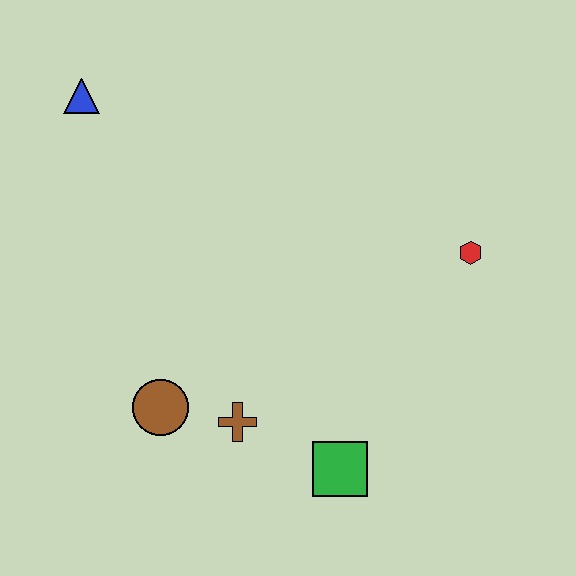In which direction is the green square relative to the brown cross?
The green square is to the right of the brown cross.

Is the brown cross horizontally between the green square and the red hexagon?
No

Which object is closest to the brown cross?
The brown circle is closest to the brown cross.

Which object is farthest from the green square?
The blue triangle is farthest from the green square.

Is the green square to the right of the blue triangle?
Yes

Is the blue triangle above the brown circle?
Yes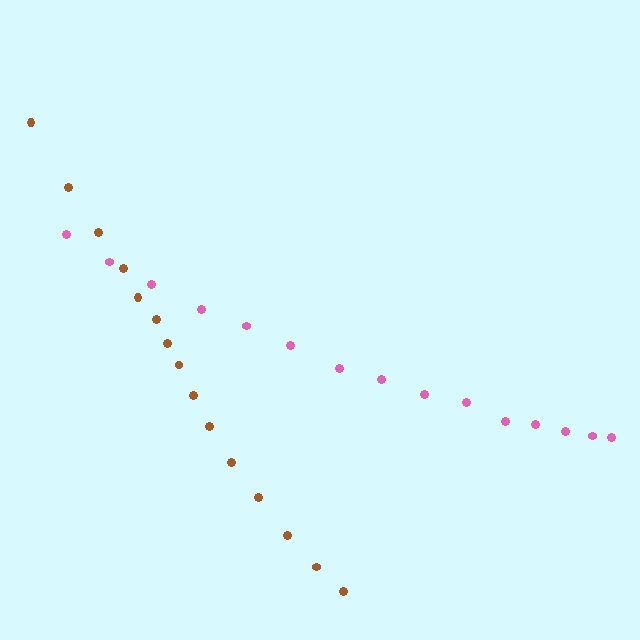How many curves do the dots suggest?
There are 2 distinct paths.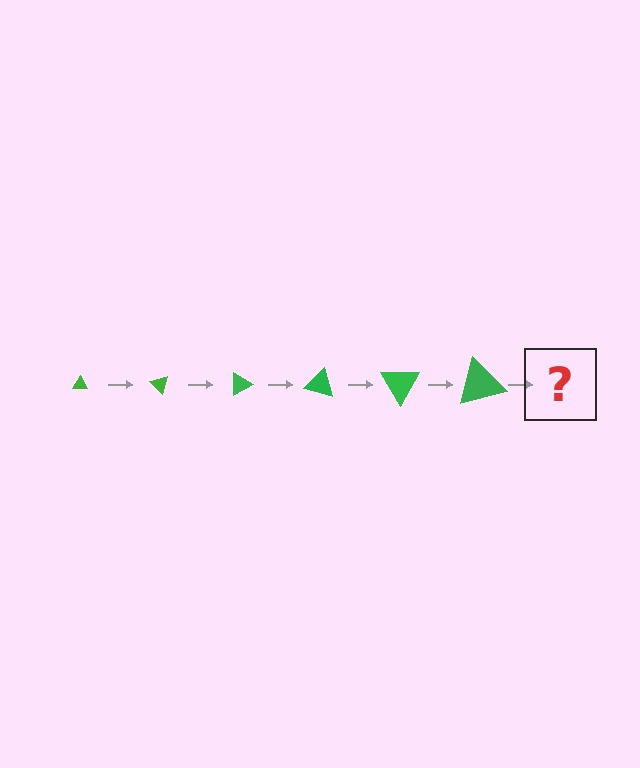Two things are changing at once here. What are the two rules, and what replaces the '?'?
The two rules are that the triangle grows larger each step and it rotates 45 degrees each step. The '?' should be a triangle, larger than the previous one and rotated 270 degrees from the start.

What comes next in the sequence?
The next element should be a triangle, larger than the previous one and rotated 270 degrees from the start.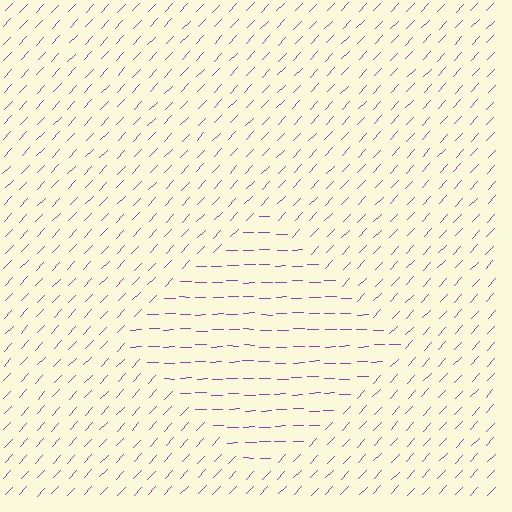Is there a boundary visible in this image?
Yes, there is a texture boundary formed by a change in line orientation.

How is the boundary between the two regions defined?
The boundary is defined purely by a change in line orientation (approximately 45 degrees difference). All lines are the same color and thickness.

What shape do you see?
I see a diamond.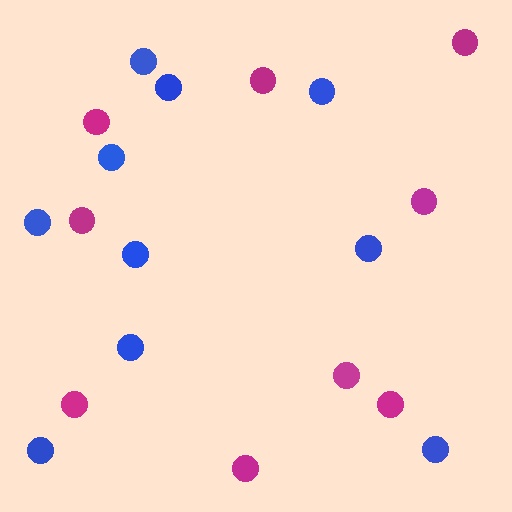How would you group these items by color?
There are 2 groups: one group of blue circles (10) and one group of magenta circles (9).